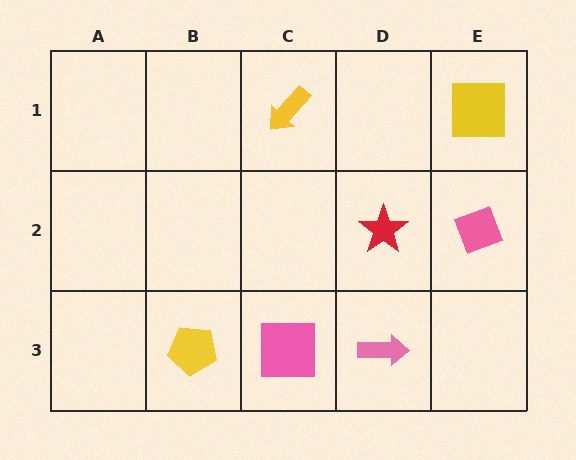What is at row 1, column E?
A yellow square.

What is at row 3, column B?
A yellow pentagon.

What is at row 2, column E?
A pink diamond.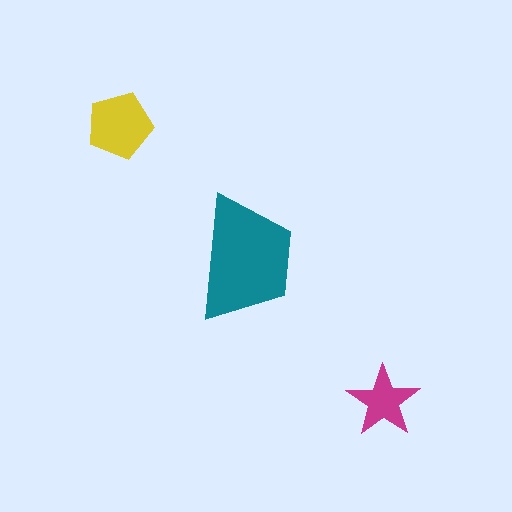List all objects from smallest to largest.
The magenta star, the yellow pentagon, the teal trapezoid.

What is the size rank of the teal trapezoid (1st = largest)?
1st.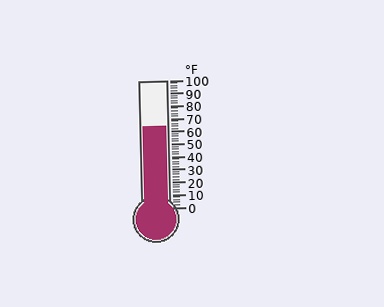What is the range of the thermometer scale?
The thermometer scale ranges from 0°F to 100°F.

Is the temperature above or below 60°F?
The temperature is above 60°F.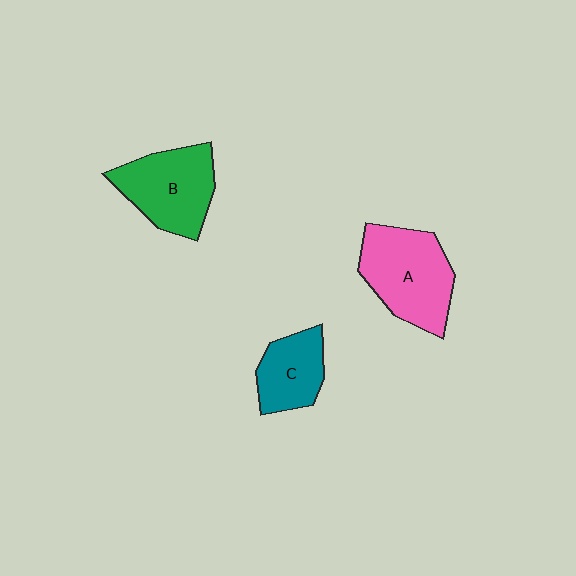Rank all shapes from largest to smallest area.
From largest to smallest: A (pink), B (green), C (teal).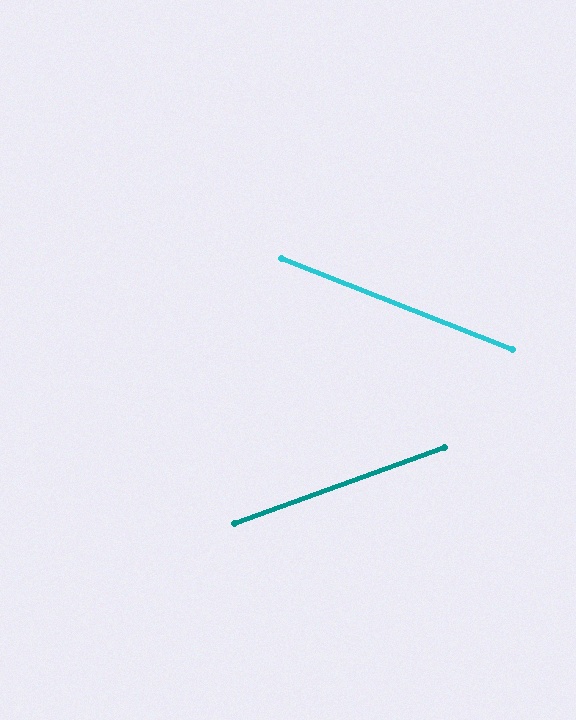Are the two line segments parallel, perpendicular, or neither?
Neither parallel nor perpendicular — they differ by about 42°.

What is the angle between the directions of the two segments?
Approximately 42 degrees.